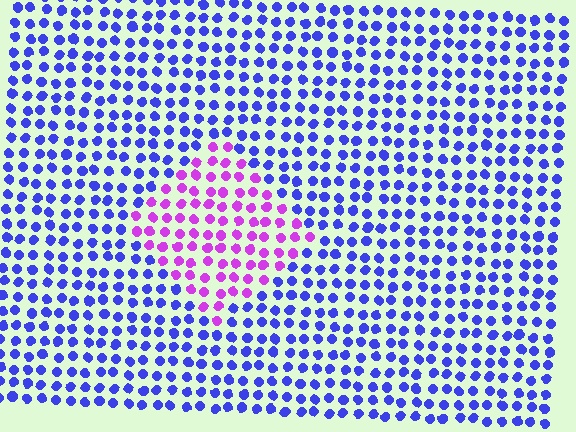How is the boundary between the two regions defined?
The boundary is defined purely by a slight shift in hue (about 55 degrees). Spacing, size, and orientation are identical on both sides.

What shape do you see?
I see a diamond.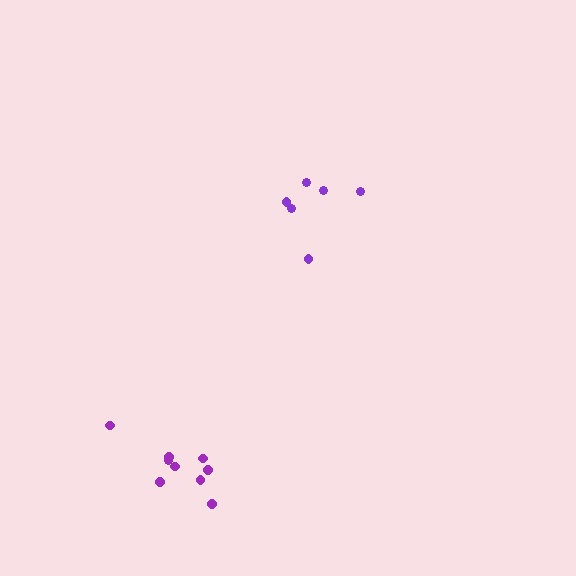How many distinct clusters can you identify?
There are 2 distinct clusters.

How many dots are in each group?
Group 1: 9 dots, Group 2: 6 dots (15 total).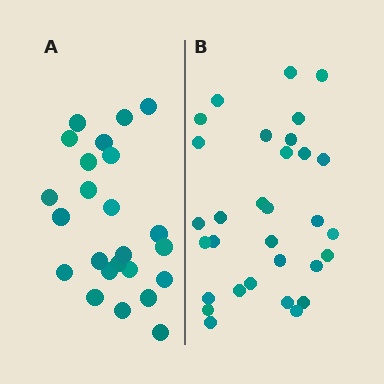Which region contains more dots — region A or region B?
Region B (the right region) has more dots.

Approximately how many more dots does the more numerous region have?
Region B has roughly 8 or so more dots than region A.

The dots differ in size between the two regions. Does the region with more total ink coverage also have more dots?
No. Region A has more total ink coverage because its dots are larger, but region B actually contains more individual dots. Total area can be misleading — the number of items is what matters here.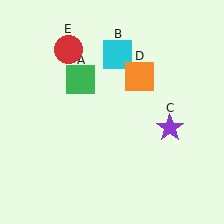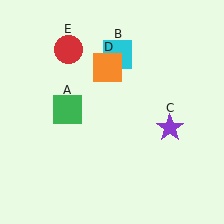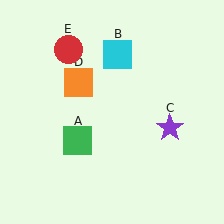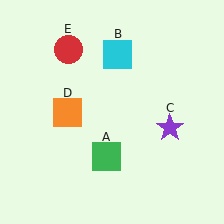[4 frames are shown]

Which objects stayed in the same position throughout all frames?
Cyan square (object B) and purple star (object C) and red circle (object E) remained stationary.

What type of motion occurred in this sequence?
The green square (object A), orange square (object D) rotated counterclockwise around the center of the scene.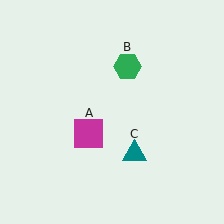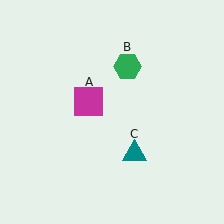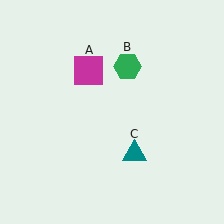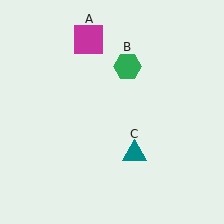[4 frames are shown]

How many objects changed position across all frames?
1 object changed position: magenta square (object A).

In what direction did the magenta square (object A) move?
The magenta square (object A) moved up.